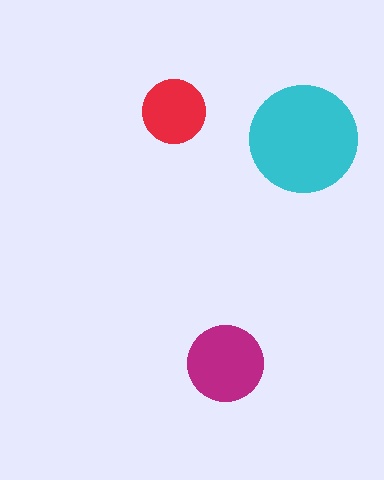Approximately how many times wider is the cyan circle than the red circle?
About 1.5 times wider.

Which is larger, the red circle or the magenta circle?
The magenta one.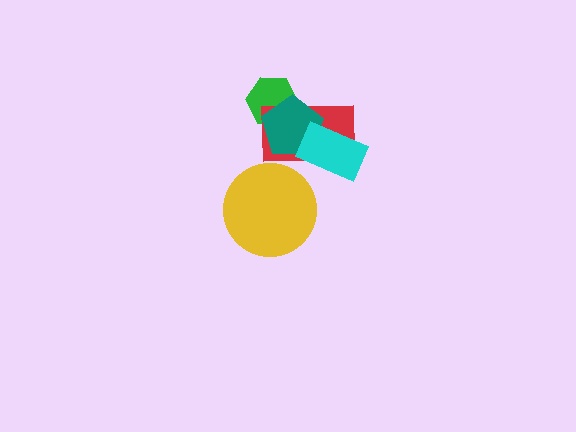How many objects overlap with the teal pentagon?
3 objects overlap with the teal pentagon.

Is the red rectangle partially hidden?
Yes, it is partially covered by another shape.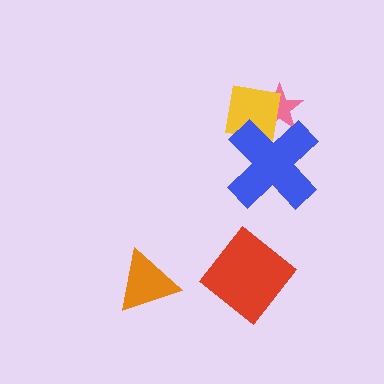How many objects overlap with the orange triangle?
0 objects overlap with the orange triangle.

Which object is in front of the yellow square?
The blue cross is in front of the yellow square.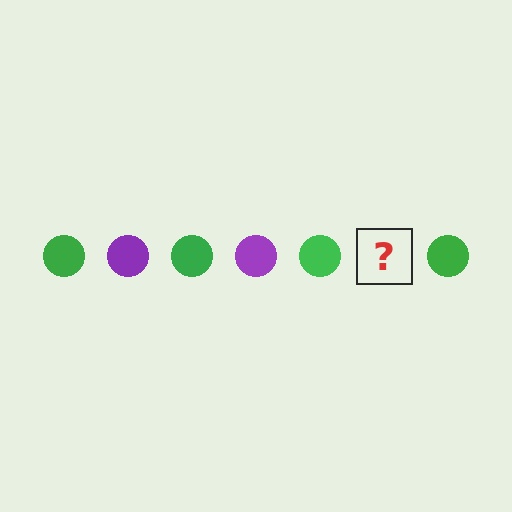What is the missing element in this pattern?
The missing element is a purple circle.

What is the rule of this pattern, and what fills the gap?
The rule is that the pattern cycles through green, purple circles. The gap should be filled with a purple circle.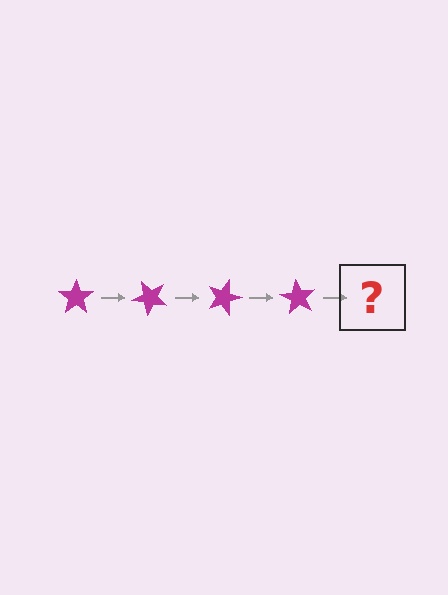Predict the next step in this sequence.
The next step is a magenta star rotated 180 degrees.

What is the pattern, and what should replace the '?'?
The pattern is that the star rotates 45 degrees each step. The '?' should be a magenta star rotated 180 degrees.